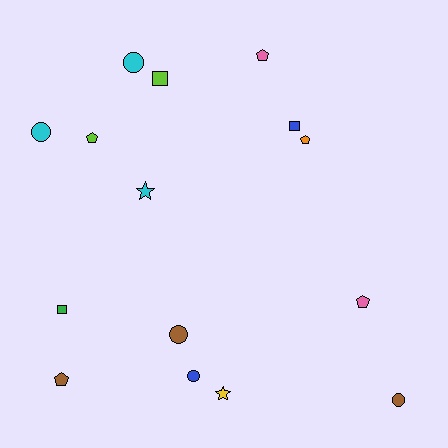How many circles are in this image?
There are 5 circles.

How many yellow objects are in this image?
There is 1 yellow object.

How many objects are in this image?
There are 15 objects.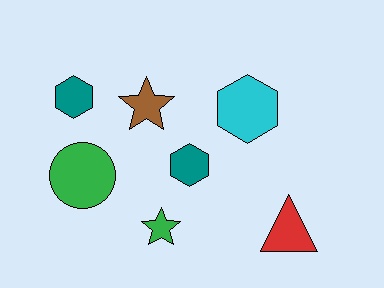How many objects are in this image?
There are 7 objects.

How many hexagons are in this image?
There are 3 hexagons.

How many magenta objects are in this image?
There are no magenta objects.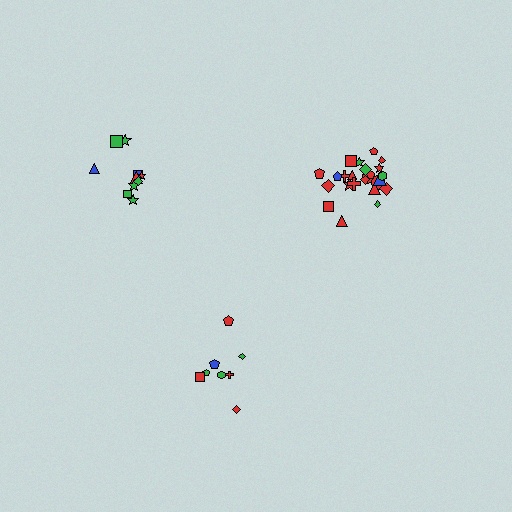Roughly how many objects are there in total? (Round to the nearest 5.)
Roughly 45 objects in total.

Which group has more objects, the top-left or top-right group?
The top-right group.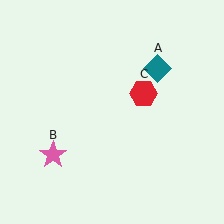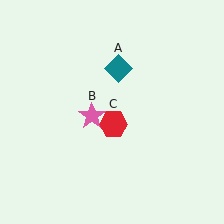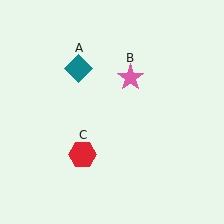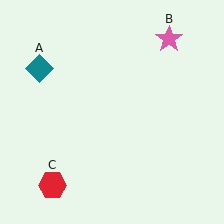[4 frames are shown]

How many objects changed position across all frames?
3 objects changed position: teal diamond (object A), pink star (object B), red hexagon (object C).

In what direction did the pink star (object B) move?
The pink star (object B) moved up and to the right.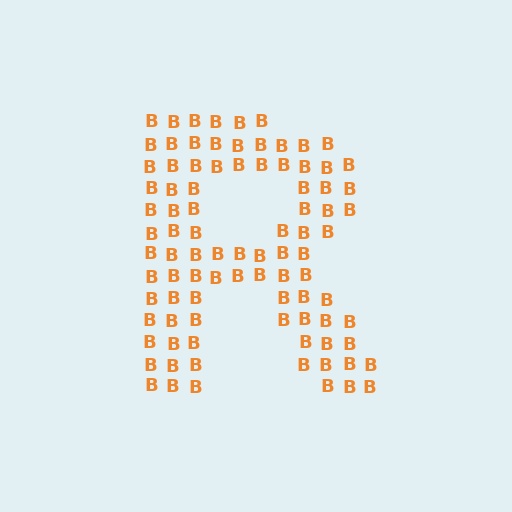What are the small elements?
The small elements are letter B's.